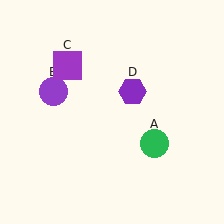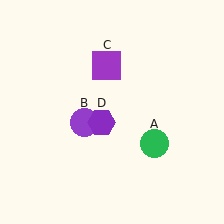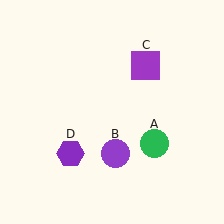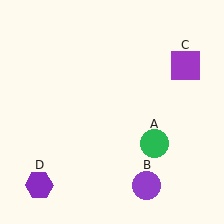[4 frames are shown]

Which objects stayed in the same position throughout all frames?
Green circle (object A) remained stationary.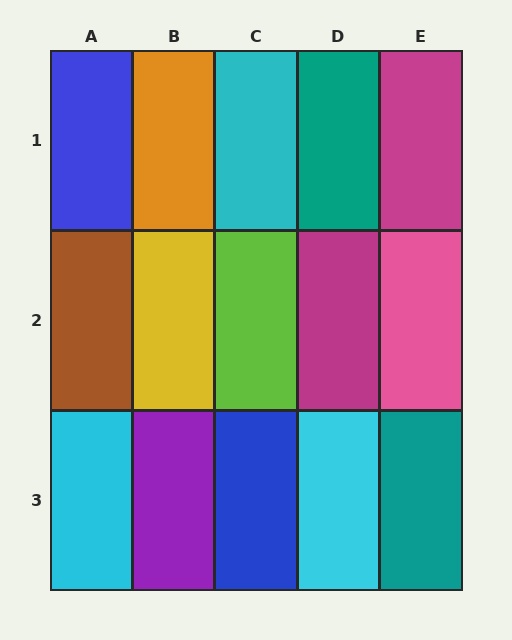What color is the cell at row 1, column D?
Teal.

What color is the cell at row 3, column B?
Purple.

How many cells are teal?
2 cells are teal.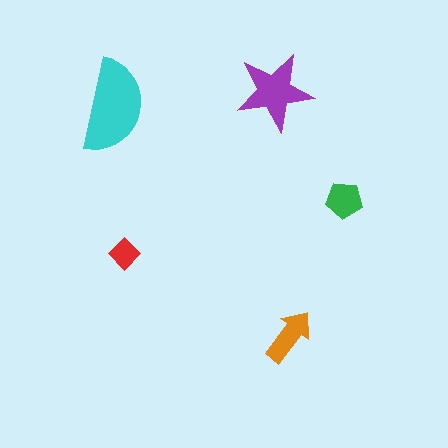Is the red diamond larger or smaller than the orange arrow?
Smaller.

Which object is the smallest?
The red diamond.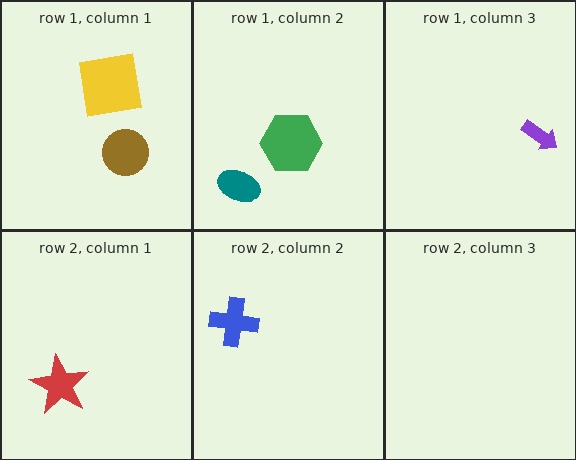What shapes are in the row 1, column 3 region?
The purple arrow.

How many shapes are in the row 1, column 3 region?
1.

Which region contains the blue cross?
The row 2, column 2 region.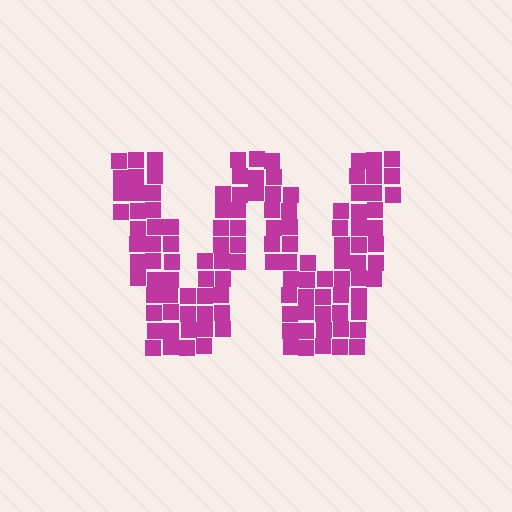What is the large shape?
The large shape is the letter W.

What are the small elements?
The small elements are squares.